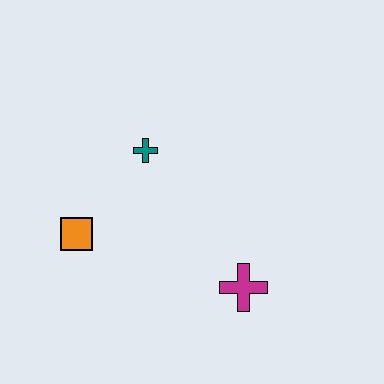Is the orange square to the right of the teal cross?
No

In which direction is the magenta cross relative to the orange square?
The magenta cross is to the right of the orange square.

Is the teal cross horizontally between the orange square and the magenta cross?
Yes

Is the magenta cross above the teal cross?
No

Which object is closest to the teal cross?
The orange square is closest to the teal cross.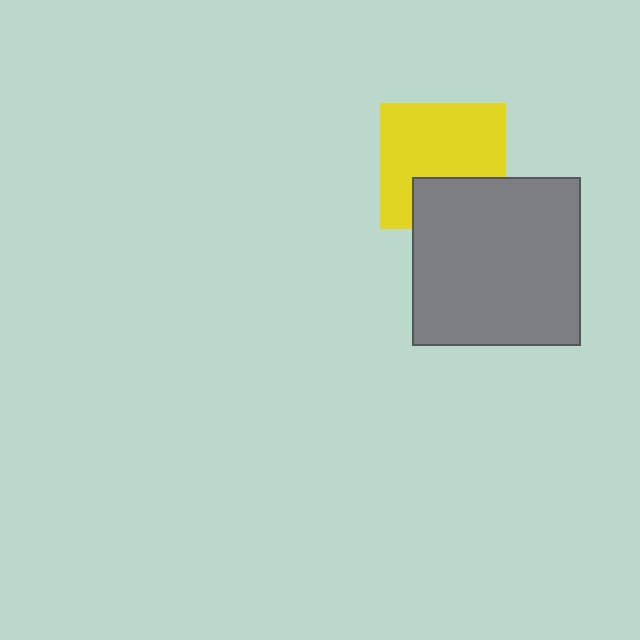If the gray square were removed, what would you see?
You would see the complete yellow square.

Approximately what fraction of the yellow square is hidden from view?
Roughly 31% of the yellow square is hidden behind the gray square.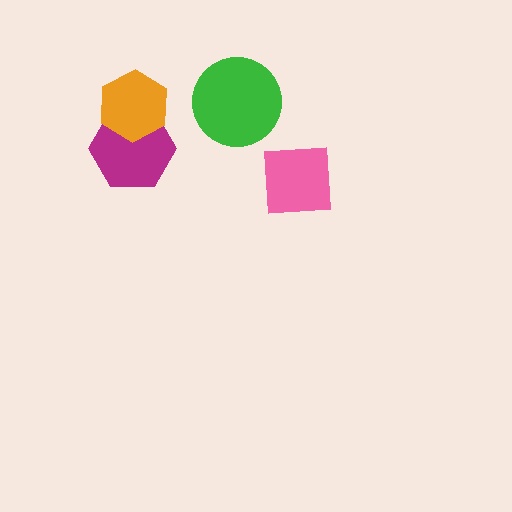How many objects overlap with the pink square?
0 objects overlap with the pink square.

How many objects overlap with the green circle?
0 objects overlap with the green circle.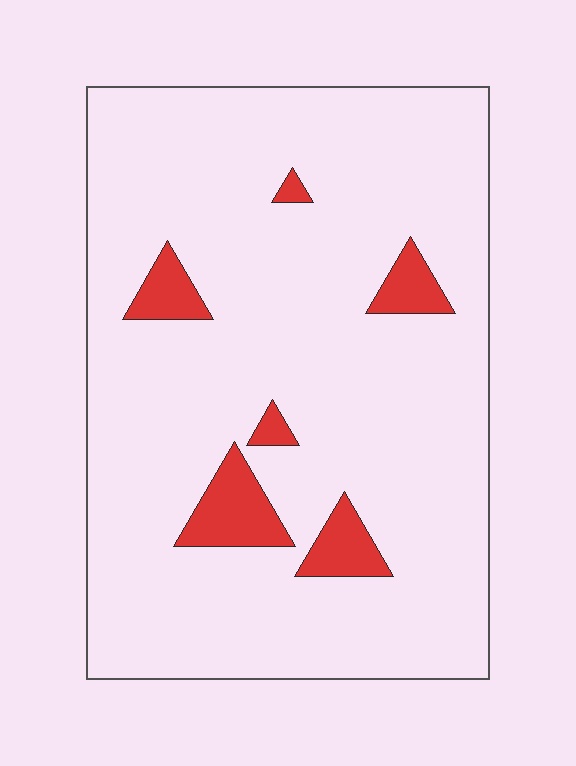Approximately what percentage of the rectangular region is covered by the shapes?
Approximately 10%.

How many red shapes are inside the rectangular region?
6.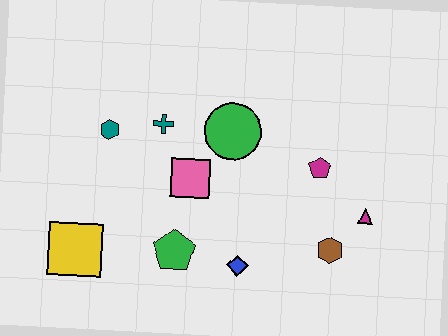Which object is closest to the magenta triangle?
The brown hexagon is closest to the magenta triangle.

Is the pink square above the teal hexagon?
No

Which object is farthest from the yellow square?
The magenta triangle is farthest from the yellow square.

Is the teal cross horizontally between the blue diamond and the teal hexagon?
Yes